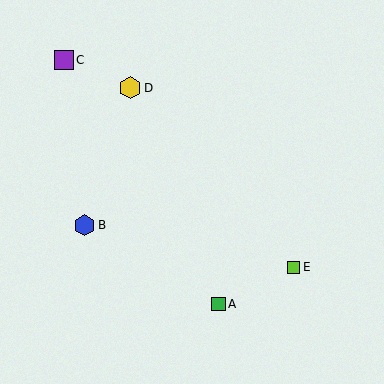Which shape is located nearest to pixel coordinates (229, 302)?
The green square (labeled A) at (219, 304) is nearest to that location.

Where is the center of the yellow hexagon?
The center of the yellow hexagon is at (130, 88).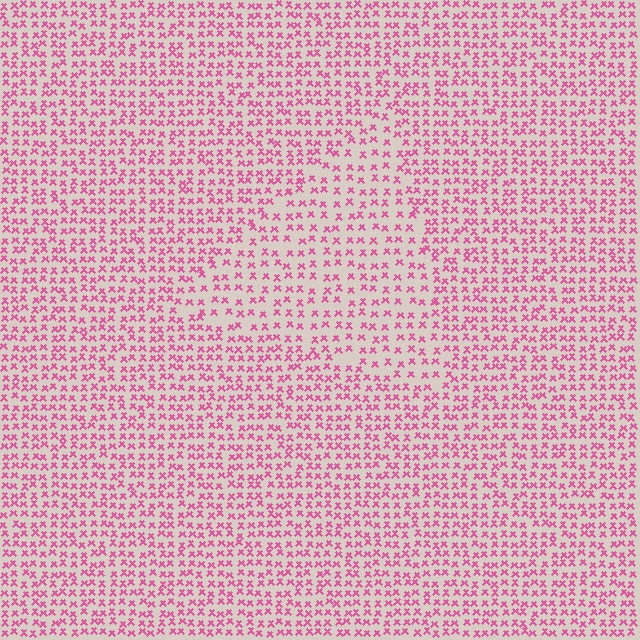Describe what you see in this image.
The image contains small pink elements arranged at two different densities. A triangle-shaped region is visible where the elements are less densely packed than the surrounding area.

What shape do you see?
I see a triangle.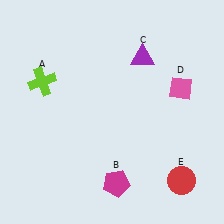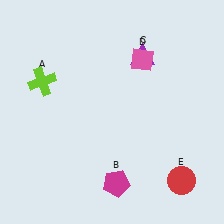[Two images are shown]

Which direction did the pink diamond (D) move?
The pink diamond (D) moved left.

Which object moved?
The pink diamond (D) moved left.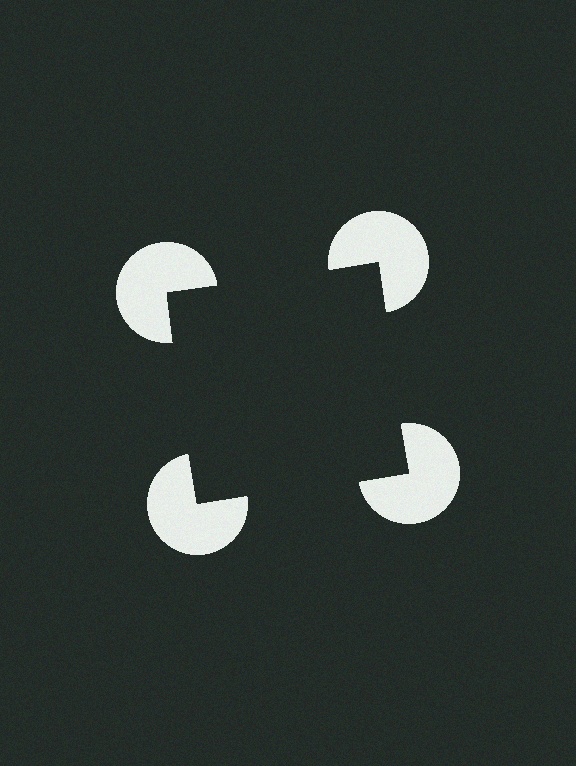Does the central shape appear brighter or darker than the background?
It typically appears slightly darker than the background, even though no actual brightness change is drawn.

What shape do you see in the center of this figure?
An illusory square — its edges are inferred from the aligned wedge cuts in the pac-man discs, not physically drawn.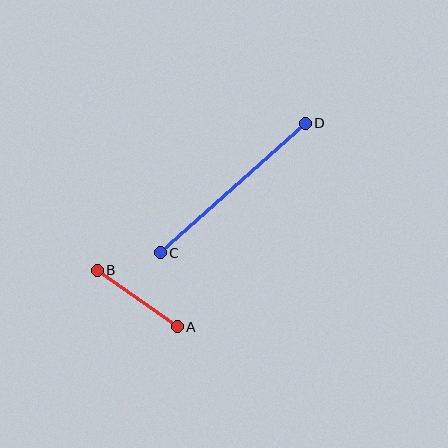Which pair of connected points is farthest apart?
Points C and D are farthest apart.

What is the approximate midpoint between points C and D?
The midpoint is at approximately (233, 188) pixels.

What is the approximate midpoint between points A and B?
The midpoint is at approximately (137, 298) pixels.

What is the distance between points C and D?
The distance is approximately 194 pixels.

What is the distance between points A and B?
The distance is approximately 98 pixels.